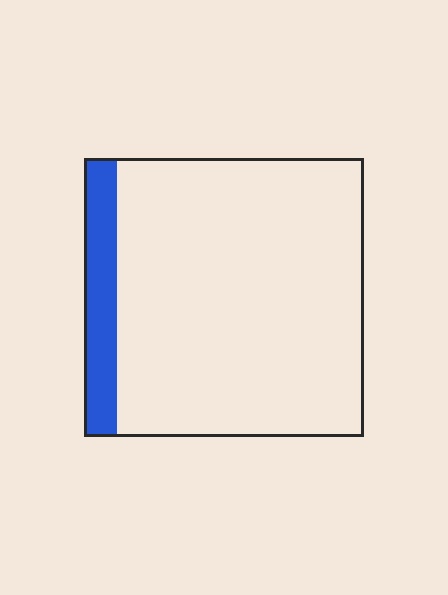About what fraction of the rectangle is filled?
About one eighth (1/8).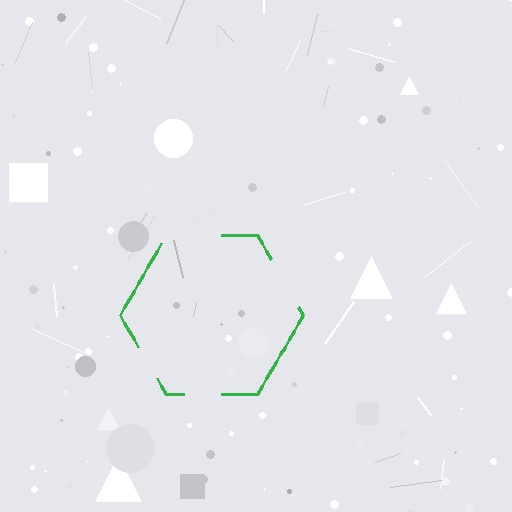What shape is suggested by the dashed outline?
The dashed outline suggests a hexagon.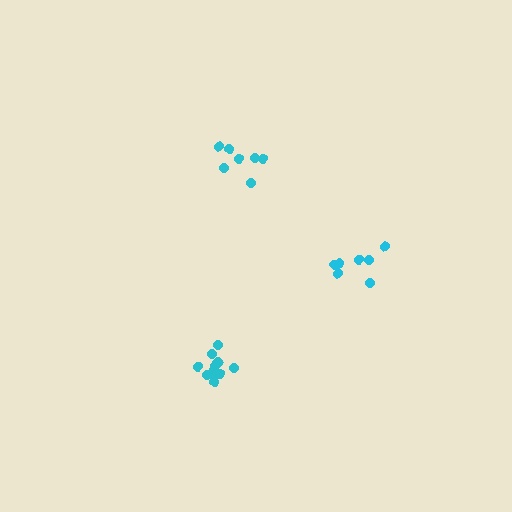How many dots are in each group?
Group 1: 7 dots, Group 2: 11 dots, Group 3: 7 dots (25 total).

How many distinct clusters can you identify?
There are 3 distinct clusters.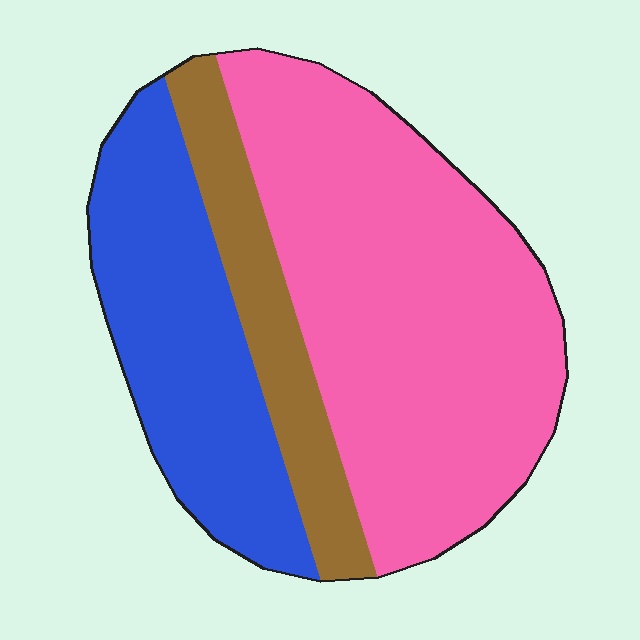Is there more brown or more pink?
Pink.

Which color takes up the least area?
Brown, at roughly 15%.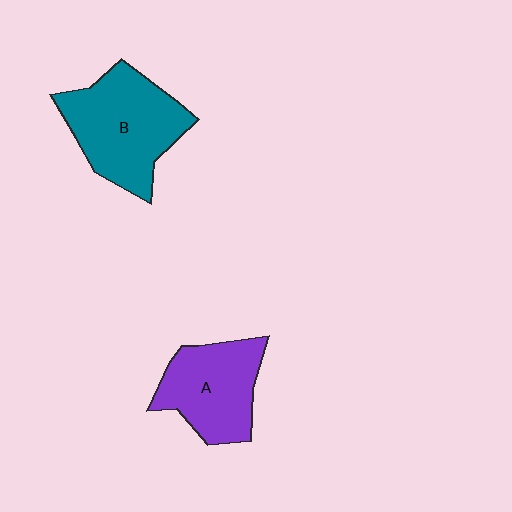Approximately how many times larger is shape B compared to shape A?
Approximately 1.3 times.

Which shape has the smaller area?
Shape A (purple).